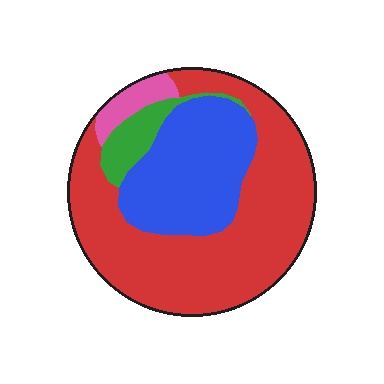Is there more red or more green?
Red.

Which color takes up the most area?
Red, at roughly 60%.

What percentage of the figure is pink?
Pink takes up less than a sixth of the figure.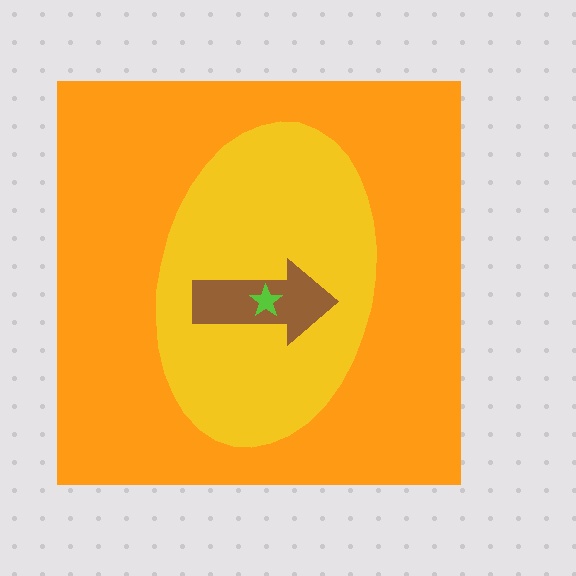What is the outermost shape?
The orange square.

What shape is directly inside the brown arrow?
The lime star.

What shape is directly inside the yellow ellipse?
The brown arrow.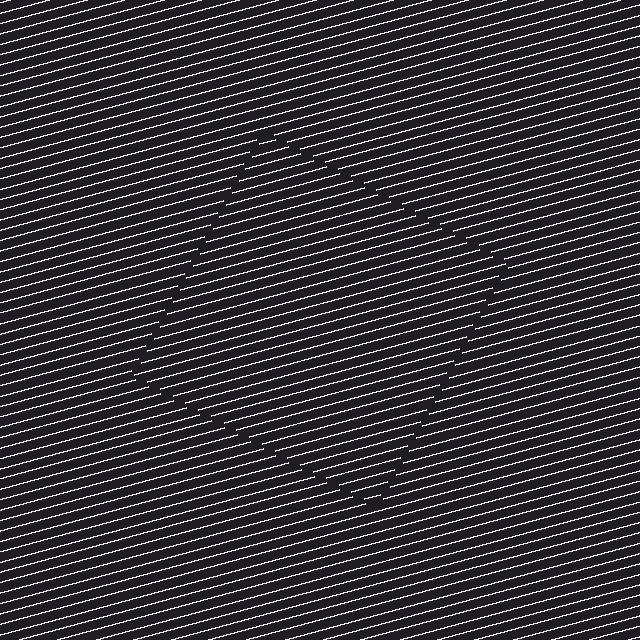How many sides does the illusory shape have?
4 sides — the line-ends trace a square.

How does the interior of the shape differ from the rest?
The interior of the shape contains the same grating, shifted by half a period — the contour is defined by the phase discontinuity where line-ends from the inner and outer gratings abut.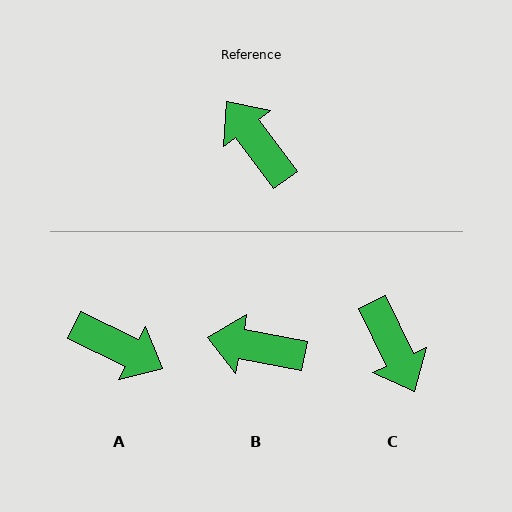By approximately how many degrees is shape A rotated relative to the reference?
Approximately 153 degrees clockwise.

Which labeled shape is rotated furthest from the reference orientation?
C, about 168 degrees away.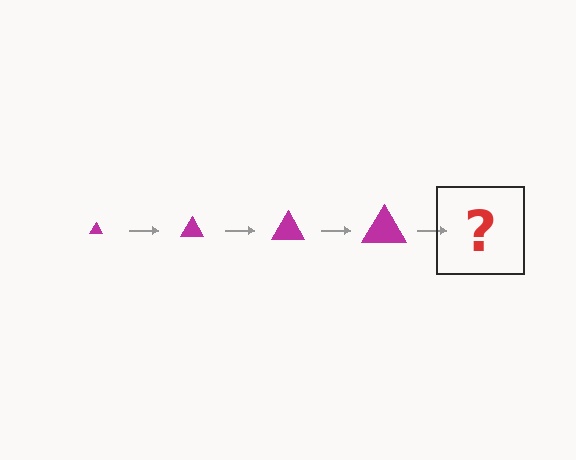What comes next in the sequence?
The next element should be a magenta triangle, larger than the previous one.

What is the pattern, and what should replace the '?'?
The pattern is that the triangle gets progressively larger each step. The '?' should be a magenta triangle, larger than the previous one.